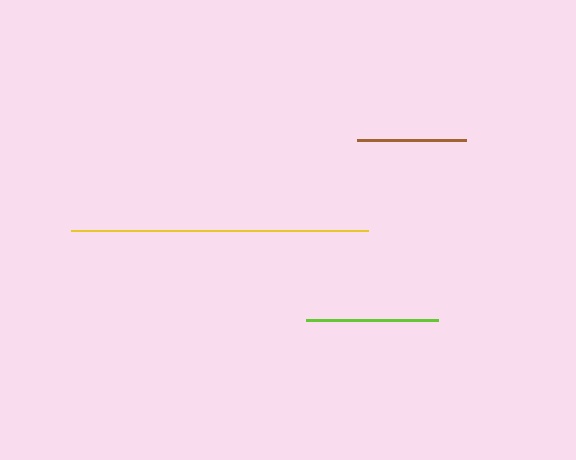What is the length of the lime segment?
The lime segment is approximately 132 pixels long.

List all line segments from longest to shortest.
From longest to shortest: yellow, lime, brown.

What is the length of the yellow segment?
The yellow segment is approximately 297 pixels long.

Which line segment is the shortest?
The brown line is the shortest at approximately 110 pixels.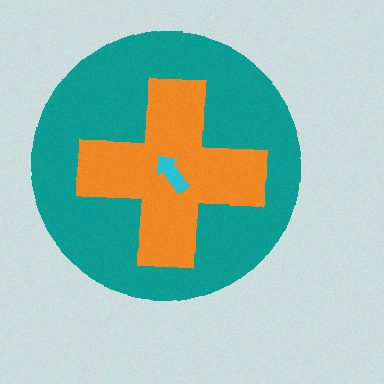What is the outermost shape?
The teal circle.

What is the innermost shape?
The cyan arrow.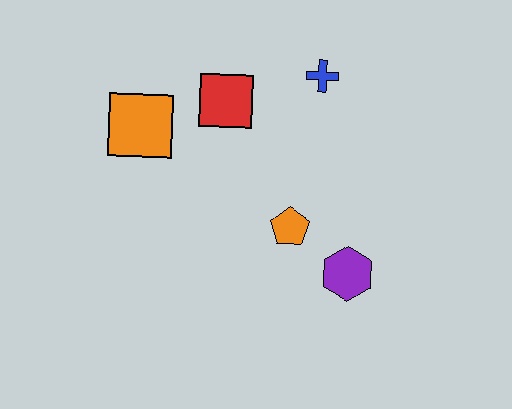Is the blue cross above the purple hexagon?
Yes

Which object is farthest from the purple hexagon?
The orange square is farthest from the purple hexagon.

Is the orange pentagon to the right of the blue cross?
No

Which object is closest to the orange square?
The red square is closest to the orange square.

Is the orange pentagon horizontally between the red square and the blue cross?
Yes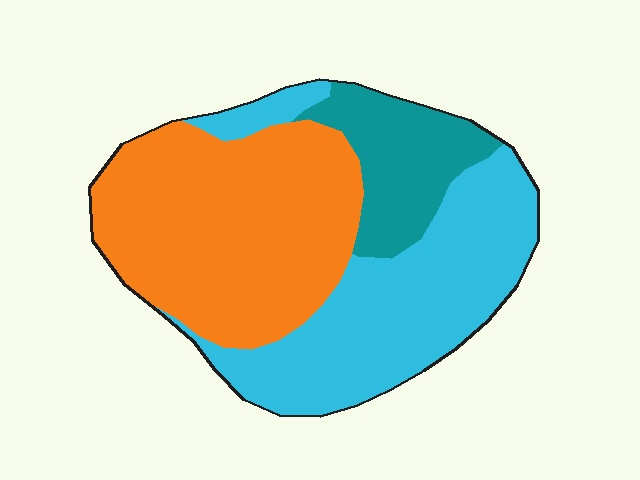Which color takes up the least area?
Teal, at roughly 15%.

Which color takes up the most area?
Orange, at roughly 45%.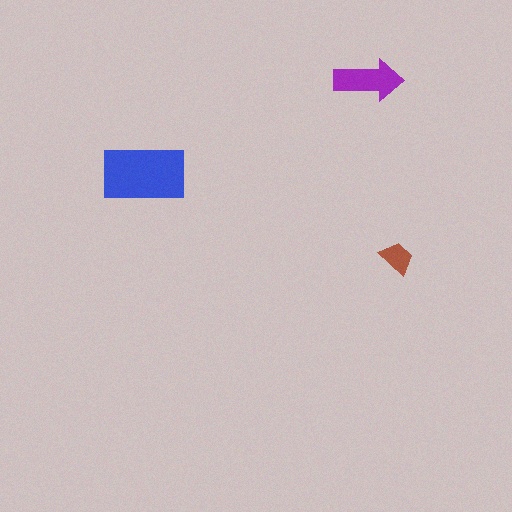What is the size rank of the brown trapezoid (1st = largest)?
3rd.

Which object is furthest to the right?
The brown trapezoid is rightmost.